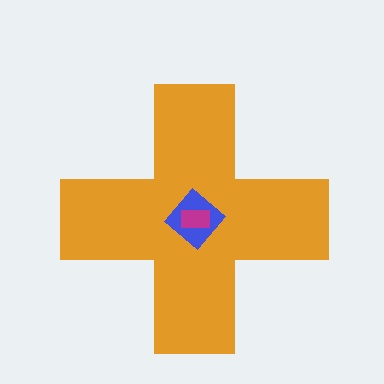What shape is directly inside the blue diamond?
The magenta rectangle.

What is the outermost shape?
The orange cross.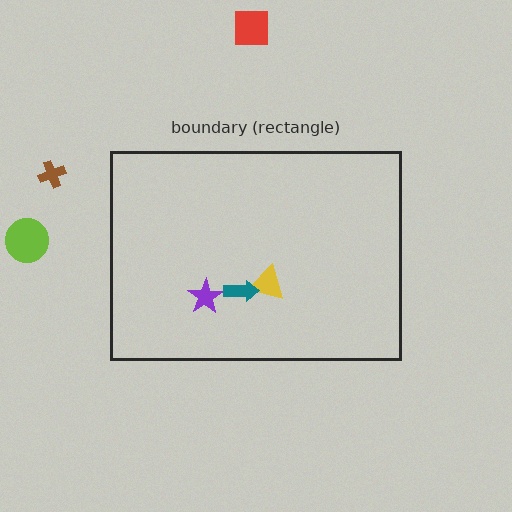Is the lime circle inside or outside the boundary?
Outside.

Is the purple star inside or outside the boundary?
Inside.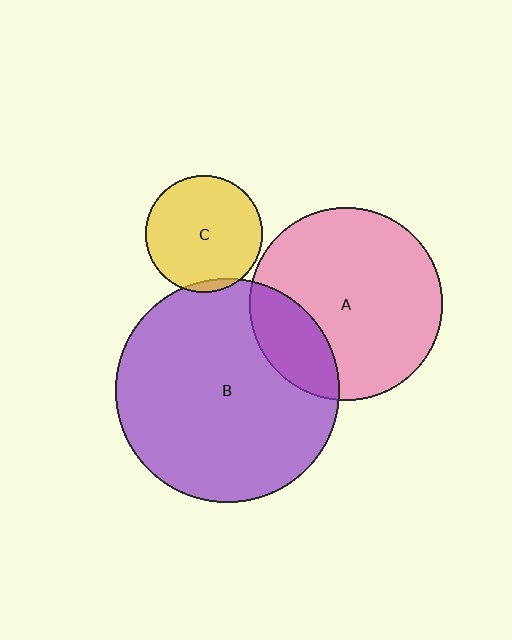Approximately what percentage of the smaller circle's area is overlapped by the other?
Approximately 5%.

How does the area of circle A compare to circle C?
Approximately 2.7 times.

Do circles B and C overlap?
Yes.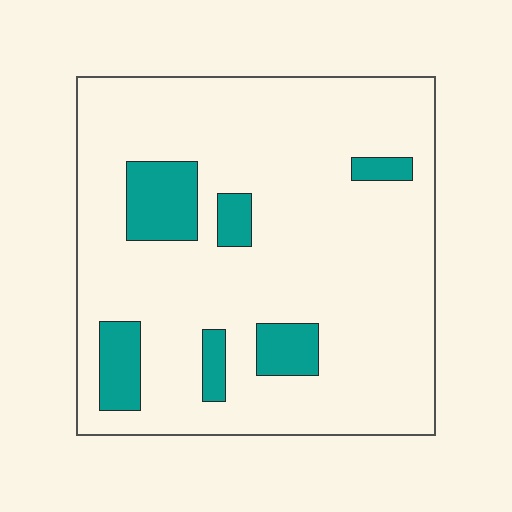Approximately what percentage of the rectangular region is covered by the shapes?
Approximately 15%.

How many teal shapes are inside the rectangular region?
6.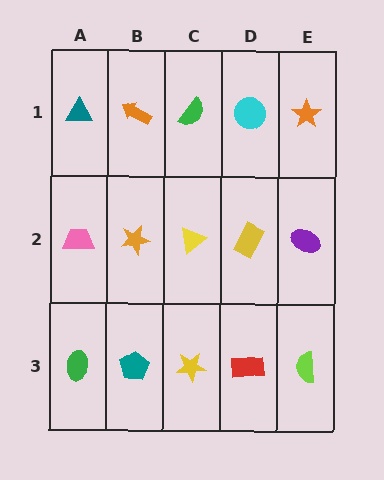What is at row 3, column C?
A yellow star.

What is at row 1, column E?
An orange star.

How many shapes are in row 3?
5 shapes.